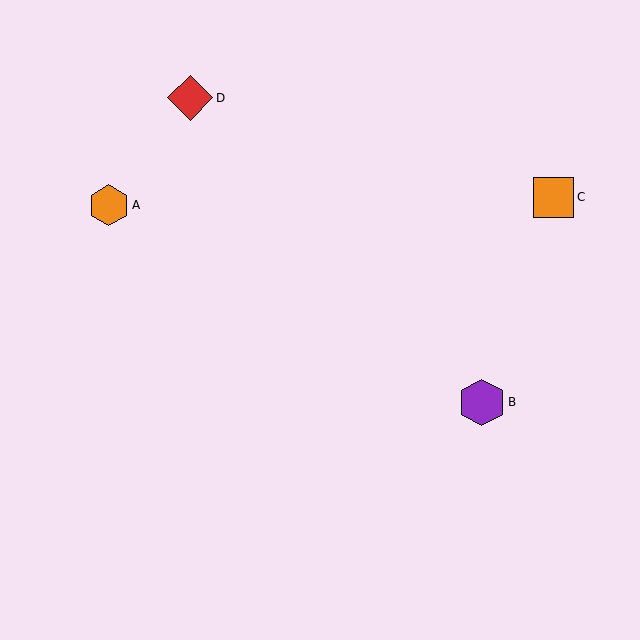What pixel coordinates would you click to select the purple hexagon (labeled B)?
Click at (482, 402) to select the purple hexagon B.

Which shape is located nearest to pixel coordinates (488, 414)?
The purple hexagon (labeled B) at (482, 402) is nearest to that location.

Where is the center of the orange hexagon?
The center of the orange hexagon is at (109, 205).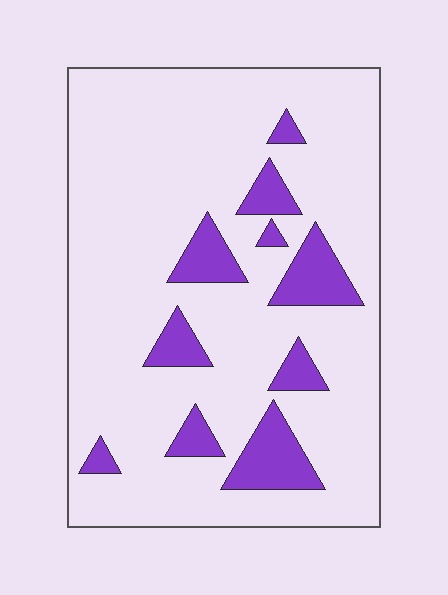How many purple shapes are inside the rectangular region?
10.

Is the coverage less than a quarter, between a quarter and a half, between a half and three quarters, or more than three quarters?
Less than a quarter.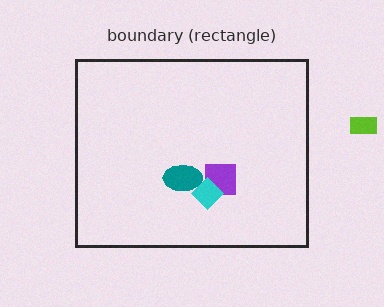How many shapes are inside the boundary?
3 inside, 1 outside.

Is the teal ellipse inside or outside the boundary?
Inside.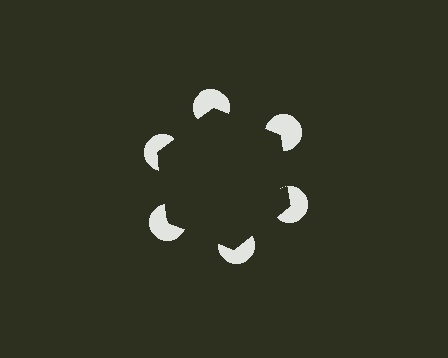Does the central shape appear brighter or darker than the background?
It typically appears slightly darker than the background, even though no actual brightness change is drawn.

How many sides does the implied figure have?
6 sides.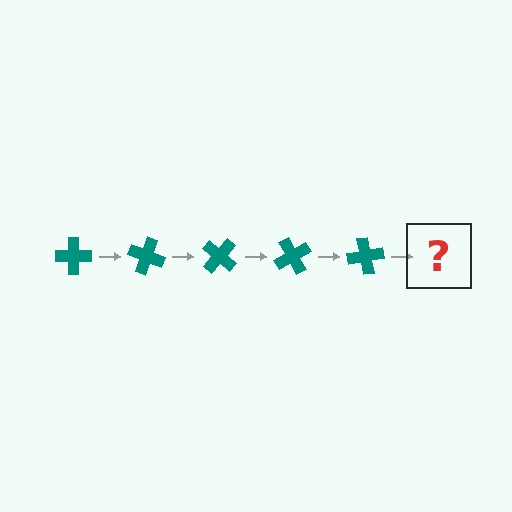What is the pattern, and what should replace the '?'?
The pattern is that the cross rotates 20 degrees each step. The '?' should be a teal cross rotated 100 degrees.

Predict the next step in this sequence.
The next step is a teal cross rotated 100 degrees.